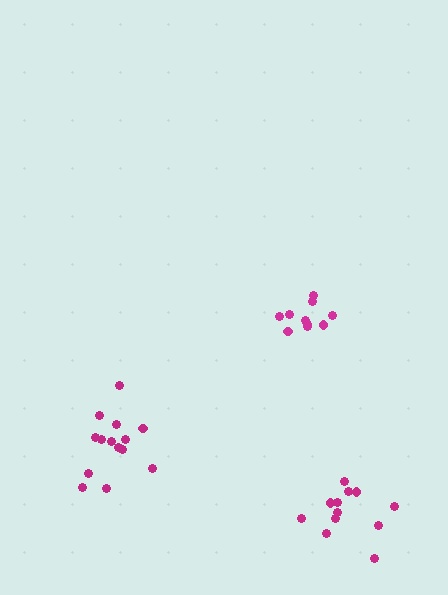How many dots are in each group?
Group 1: 14 dots, Group 2: 10 dots, Group 3: 12 dots (36 total).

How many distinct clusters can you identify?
There are 3 distinct clusters.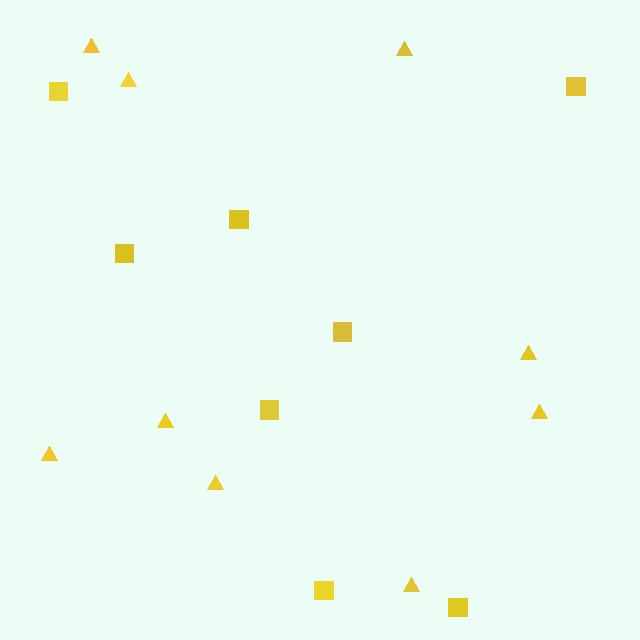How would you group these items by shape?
There are 2 groups: one group of squares (8) and one group of triangles (9).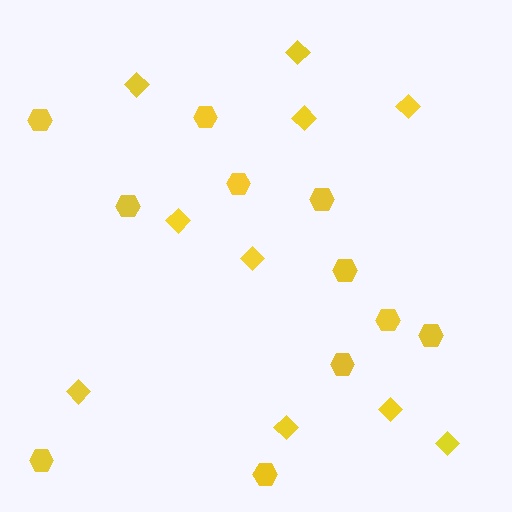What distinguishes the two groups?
There are 2 groups: one group of diamonds (10) and one group of hexagons (11).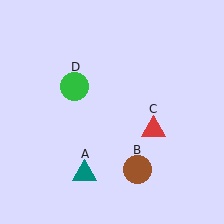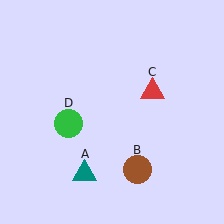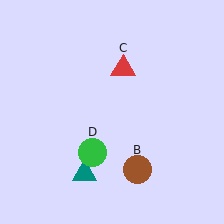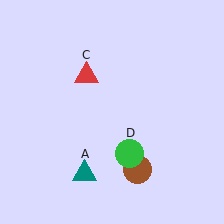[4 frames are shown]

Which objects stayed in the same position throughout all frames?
Teal triangle (object A) and brown circle (object B) remained stationary.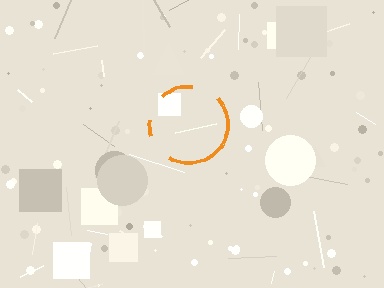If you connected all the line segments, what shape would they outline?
They would outline a circle.